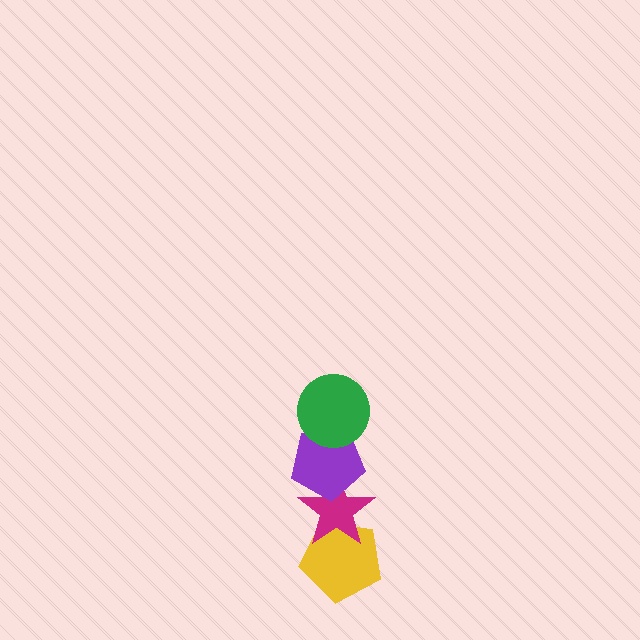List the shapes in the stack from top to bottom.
From top to bottom: the green circle, the purple pentagon, the magenta star, the yellow pentagon.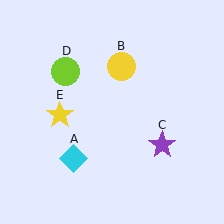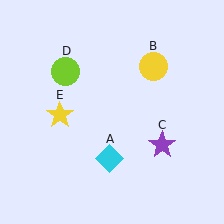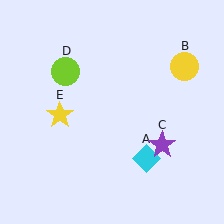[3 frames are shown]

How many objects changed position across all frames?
2 objects changed position: cyan diamond (object A), yellow circle (object B).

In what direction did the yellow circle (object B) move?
The yellow circle (object B) moved right.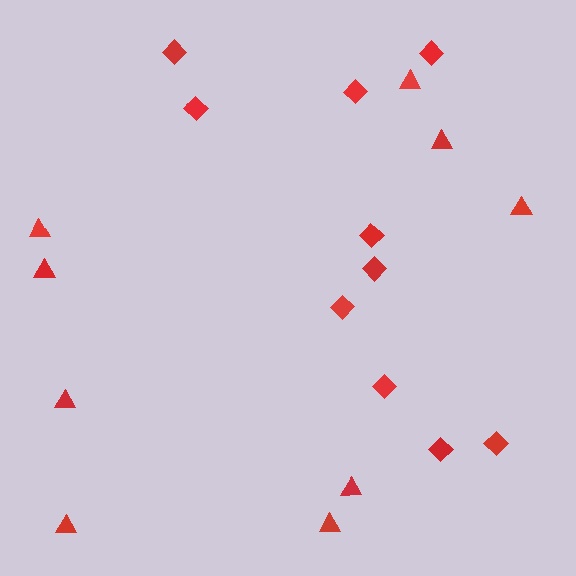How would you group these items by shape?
There are 2 groups: one group of triangles (9) and one group of diamonds (10).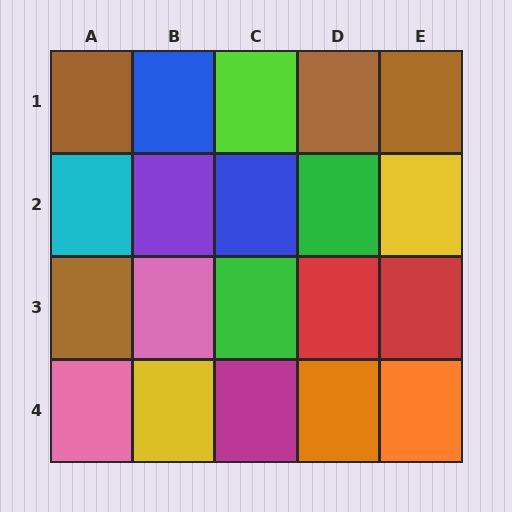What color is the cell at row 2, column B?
Purple.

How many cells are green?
2 cells are green.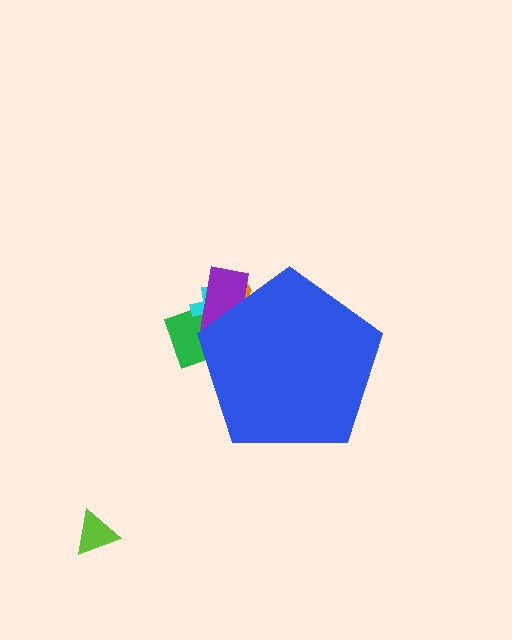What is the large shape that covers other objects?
A blue pentagon.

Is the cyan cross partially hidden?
Yes, the cyan cross is partially hidden behind the blue pentagon.